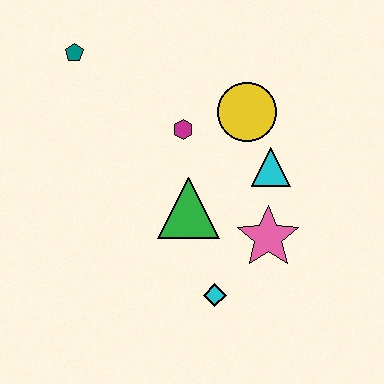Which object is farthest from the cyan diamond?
The teal pentagon is farthest from the cyan diamond.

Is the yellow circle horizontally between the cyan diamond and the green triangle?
No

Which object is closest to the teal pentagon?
The magenta hexagon is closest to the teal pentagon.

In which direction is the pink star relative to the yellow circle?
The pink star is below the yellow circle.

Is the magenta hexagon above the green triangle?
Yes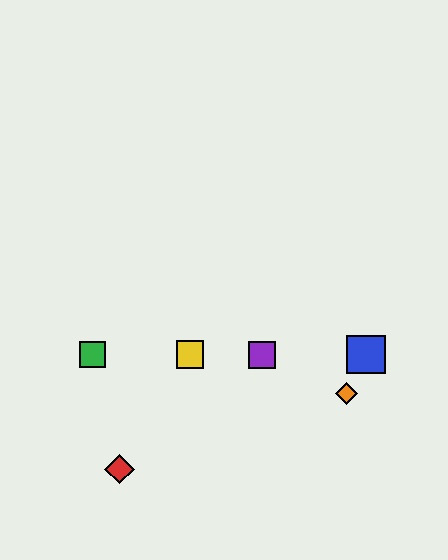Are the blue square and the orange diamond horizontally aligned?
No, the blue square is at y≈355 and the orange diamond is at y≈393.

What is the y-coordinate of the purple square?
The purple square is at y≈355.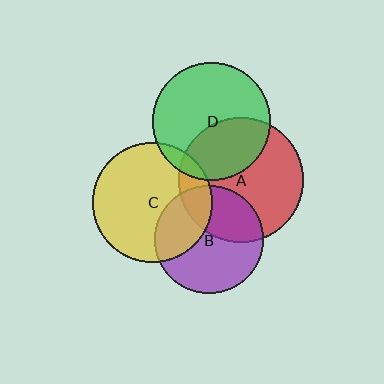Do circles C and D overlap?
Yes.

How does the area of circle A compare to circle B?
Approximately 1.3 times.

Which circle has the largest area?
Circle A (red).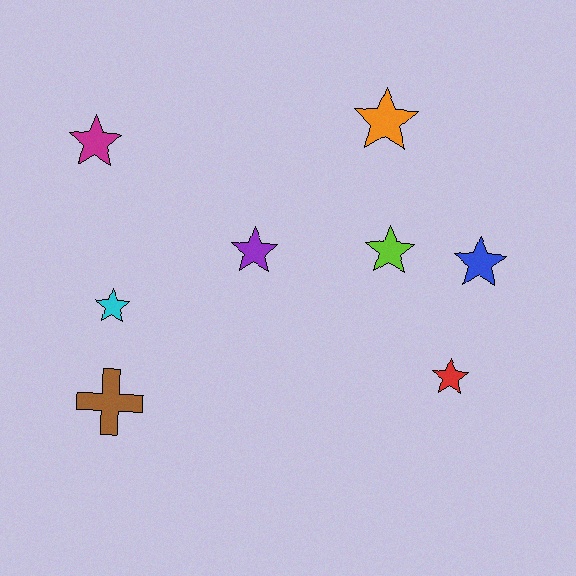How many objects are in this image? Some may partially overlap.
There are 8 objects.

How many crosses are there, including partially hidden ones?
There is 1 cross.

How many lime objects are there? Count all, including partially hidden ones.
There is 1 lime object.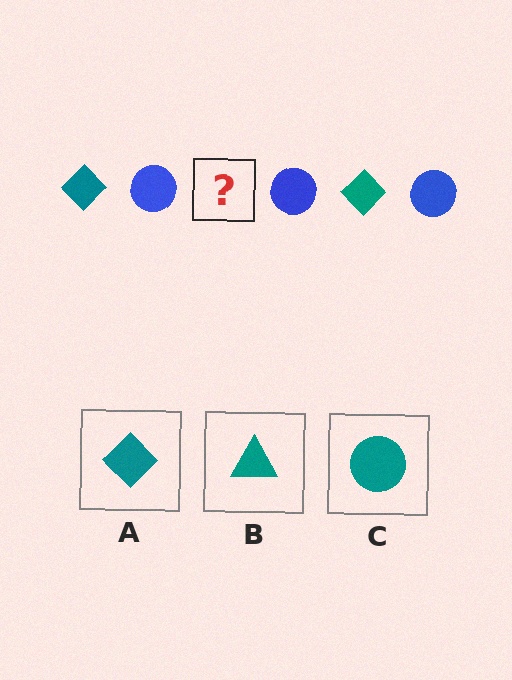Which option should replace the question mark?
Option A.